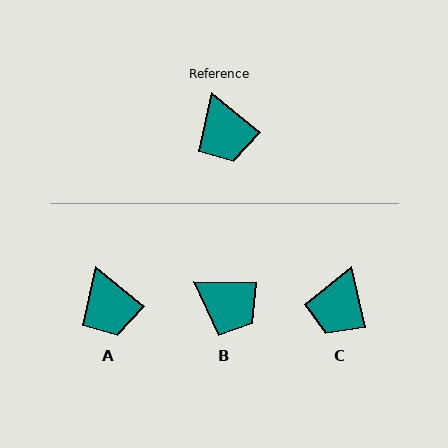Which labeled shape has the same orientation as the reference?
A.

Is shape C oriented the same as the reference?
No, it is off by about 39 degrees.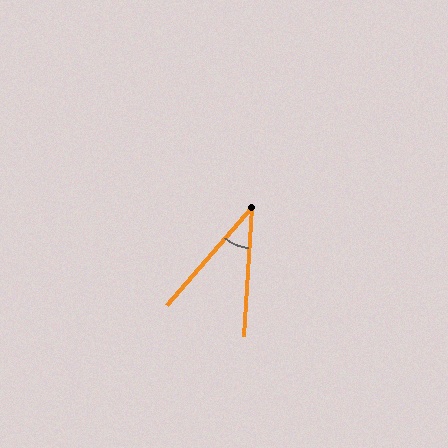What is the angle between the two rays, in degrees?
Approximately 37 degrees.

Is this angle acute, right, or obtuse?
It is acute.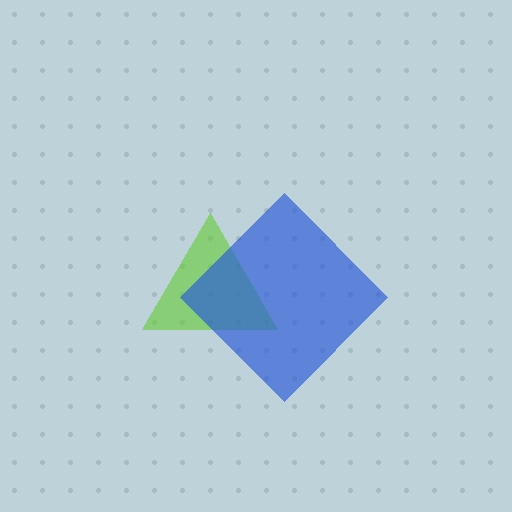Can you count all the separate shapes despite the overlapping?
Yes, there are 2 separate shapes.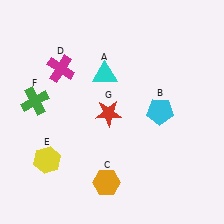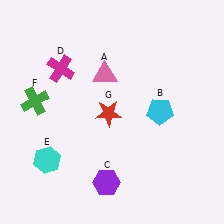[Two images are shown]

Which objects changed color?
A changed from cyan to pink. C changed from orange to purple. E changed from yellow to cyan.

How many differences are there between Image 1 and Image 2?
There are 3 differences between the two images.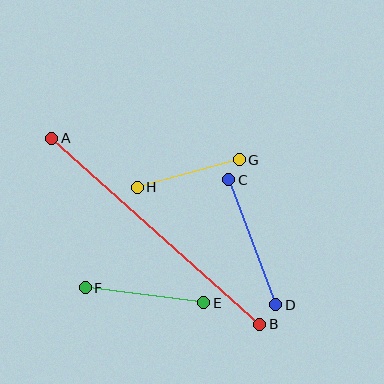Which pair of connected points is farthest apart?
Points A and B are farthest apart.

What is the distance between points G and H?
The distance is approximately 106 pixels.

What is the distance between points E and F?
The distance is approximately 120 pixels.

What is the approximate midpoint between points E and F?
The midpoint is at approximately (145, 295) pixels.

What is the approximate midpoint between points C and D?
The midpoint is at approximately (252, 242) pixels.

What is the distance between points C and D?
The distance is approximately 133 pixels.